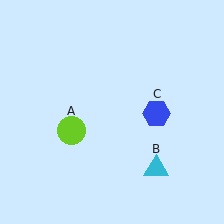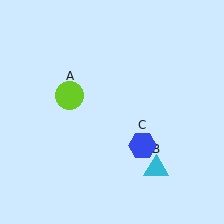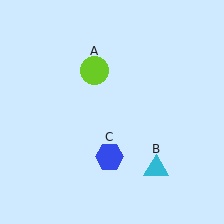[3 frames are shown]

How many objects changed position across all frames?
2 objects changed position: lime circle (object A), blue hexagon (object C).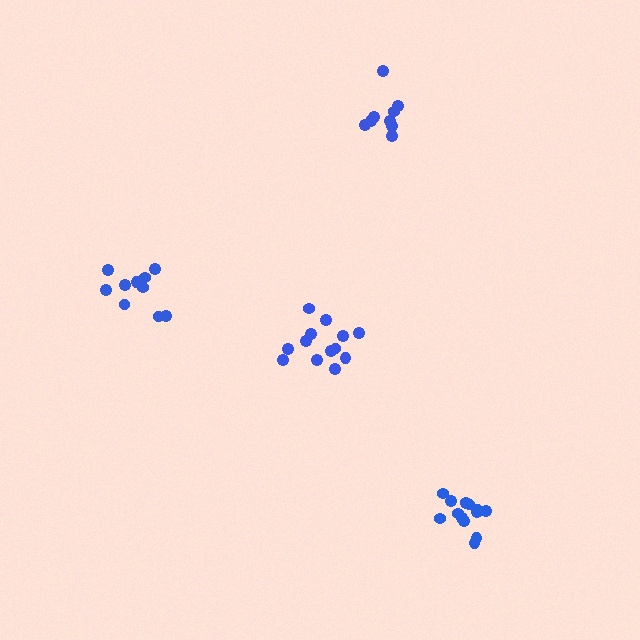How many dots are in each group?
Group 1: 9 dots, Group 2: 14 dots, Group 3: 10 dots, Group 4: 13 dots (46 total).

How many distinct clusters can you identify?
There are 4 distinct clusters.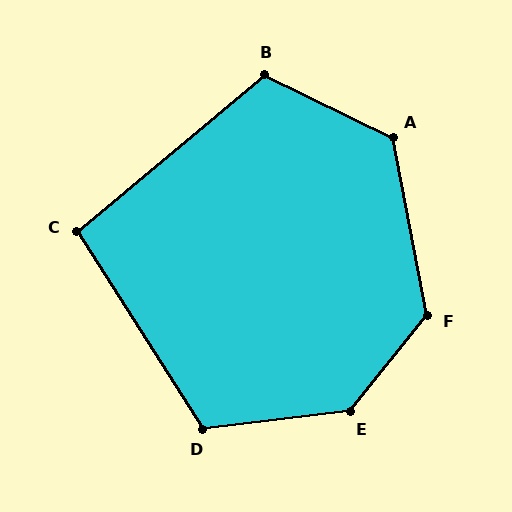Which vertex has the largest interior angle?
E, at approximately 136 degrees.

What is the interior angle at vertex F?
Approximately 130 degrees (obtuse).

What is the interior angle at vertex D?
Approximately 115 degrees (obtuse).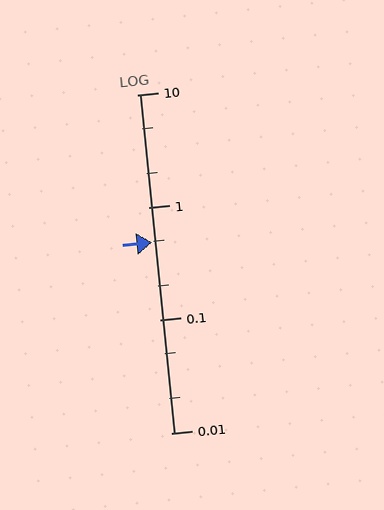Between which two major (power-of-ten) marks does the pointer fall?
The pointer is between 0.1 and 1.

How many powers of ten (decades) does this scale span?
The scale spans 3 decades, from 0.01 to 10.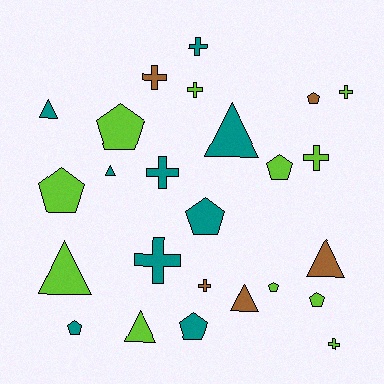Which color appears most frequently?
Lime, with 11 objects.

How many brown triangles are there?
There are 2 brown triangles.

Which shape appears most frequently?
Pentagon, with 9 objects.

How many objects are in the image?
There are 25 objects.